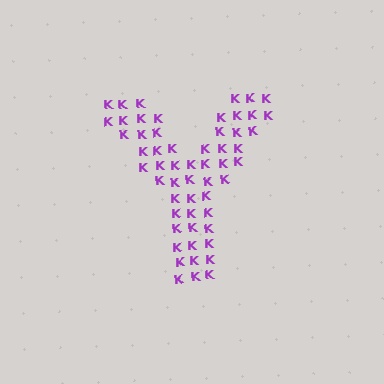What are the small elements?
The small elements are letter K's.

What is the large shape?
The large shape is the letter Y.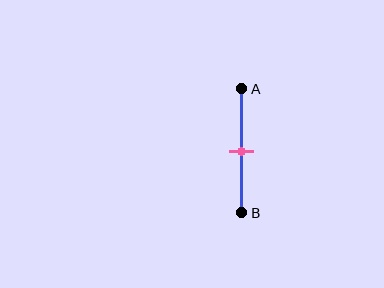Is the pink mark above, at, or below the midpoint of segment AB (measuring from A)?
The pink mark is approximately at the midpoint of segment AB.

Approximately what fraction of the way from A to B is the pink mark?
The pink mark is approximately 50% of the way from A to B.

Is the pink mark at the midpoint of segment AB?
Yes, the mark is approximately at the midpoint.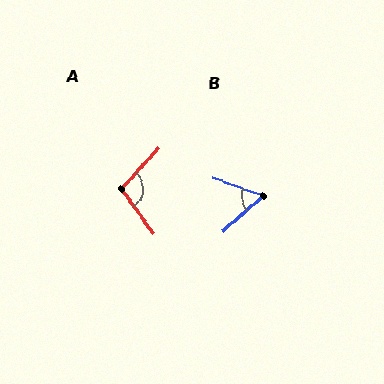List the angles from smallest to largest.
B (61°), A (102°).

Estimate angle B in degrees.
Approximately 61 degrees.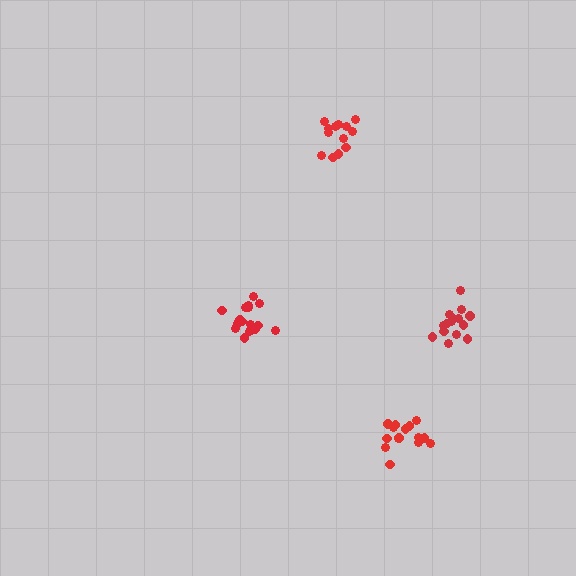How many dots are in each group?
Group 1: 16 dots, Group 2: 13 dots, Group 3: 15 dots, Group 4: 15 dots (59 total).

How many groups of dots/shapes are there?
There are 4 groups.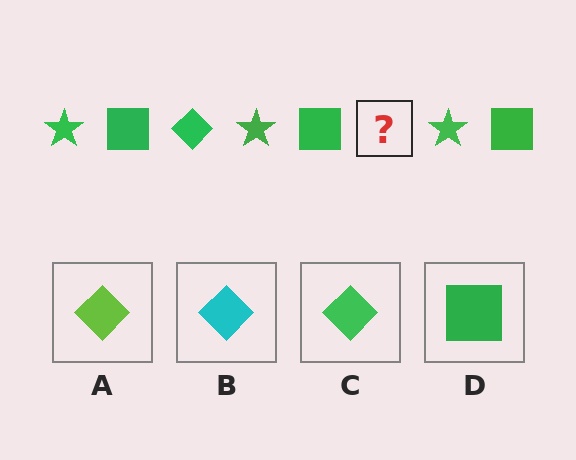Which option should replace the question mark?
Option C.